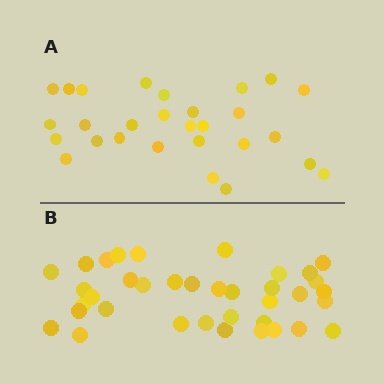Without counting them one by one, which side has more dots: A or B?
Region B (the bottom region) has more dots.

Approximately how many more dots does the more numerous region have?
Region B has roughly 8 or so more dots than region A.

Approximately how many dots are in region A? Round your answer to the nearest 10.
About 30 dots. (The exact count is 28, which rounds to 30.)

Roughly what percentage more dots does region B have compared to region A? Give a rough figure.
About 30% more.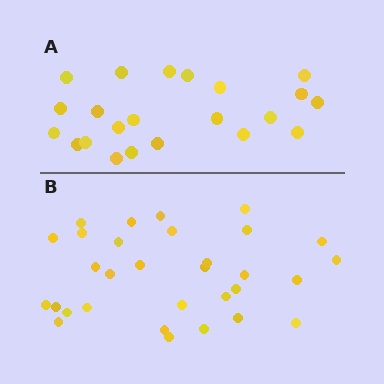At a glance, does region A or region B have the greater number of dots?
Region B (the bottom region) has more dots.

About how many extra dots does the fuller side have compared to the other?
Region B has roughly 8 or so more dots than region A.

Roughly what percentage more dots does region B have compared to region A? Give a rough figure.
About 40% more.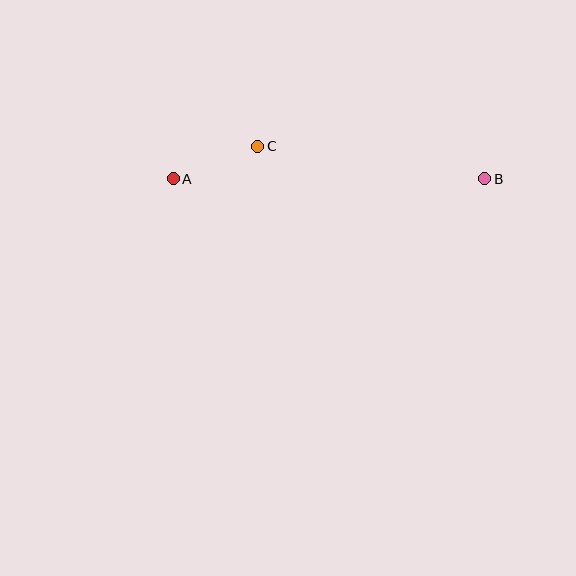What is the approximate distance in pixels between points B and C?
The distance between B and C is approximately 229 pixels.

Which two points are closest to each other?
Points A and C are closest to each other.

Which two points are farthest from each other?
Points A and B are farthest from each other.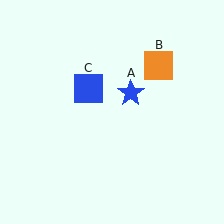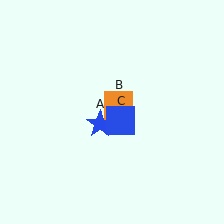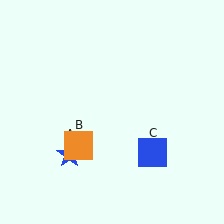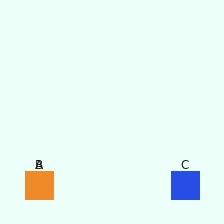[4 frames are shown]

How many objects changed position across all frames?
3 objects changed position: blue star (object A), orange square (object B), blue square (object C).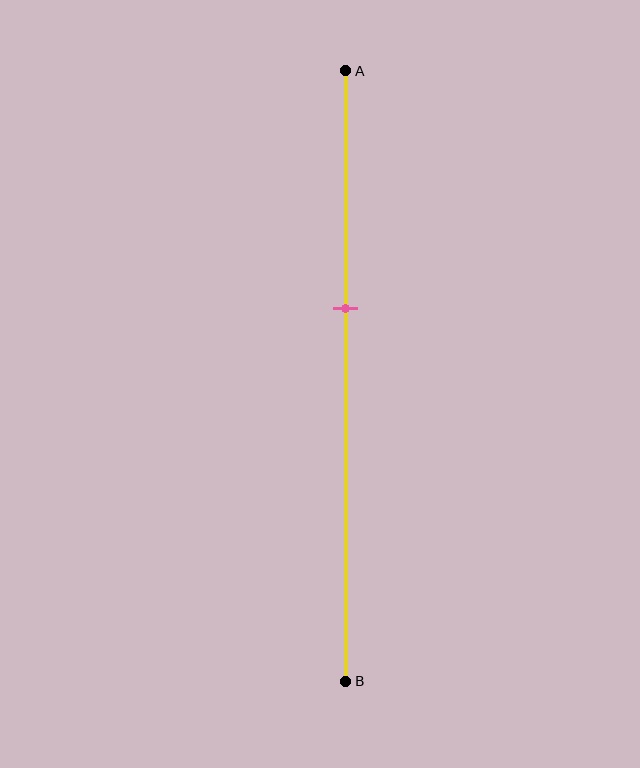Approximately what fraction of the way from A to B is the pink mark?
The pink mark is approximately 40% of the way from A to B.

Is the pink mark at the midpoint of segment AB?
No, the mark is at about 40% from A, not at the 50% midpoint.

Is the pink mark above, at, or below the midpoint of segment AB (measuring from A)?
The pink mark is above the midpoint of segment AB.